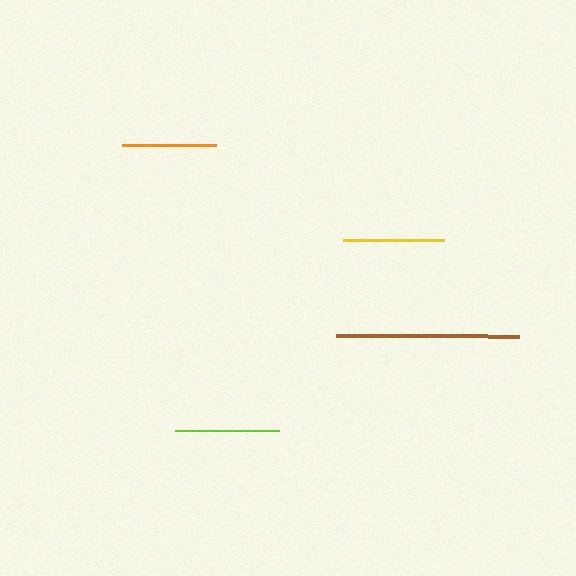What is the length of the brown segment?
The brown segment is approximately 184 pixels long.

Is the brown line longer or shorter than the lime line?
The brown line is longer than the lime line.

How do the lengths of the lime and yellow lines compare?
The lime and yellow lines are approximately the same length.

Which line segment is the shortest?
The orange line is the shortest at approximately 94 pixels.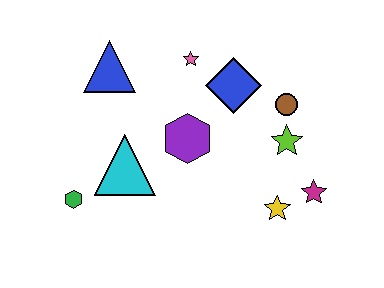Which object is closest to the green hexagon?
The cyan triangle is closest to the green hexagon.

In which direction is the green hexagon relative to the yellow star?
The green hexagon is to the left of the yellow star.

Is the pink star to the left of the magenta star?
Yes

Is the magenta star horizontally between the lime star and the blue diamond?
No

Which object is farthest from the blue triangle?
The magenta star is farthest from the blue triangle.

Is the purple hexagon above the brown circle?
No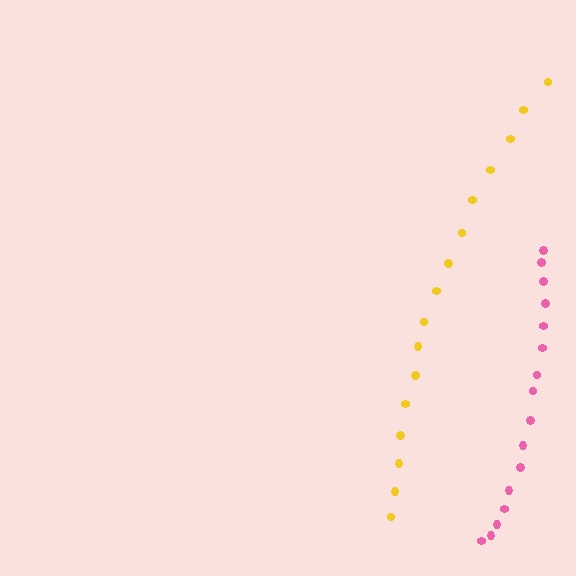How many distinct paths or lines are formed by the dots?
There are 2 distinct paths.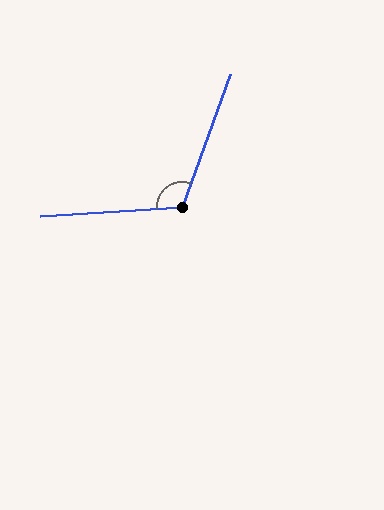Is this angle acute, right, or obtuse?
It is obtuse.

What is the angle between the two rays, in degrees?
Approximately 114 degrees.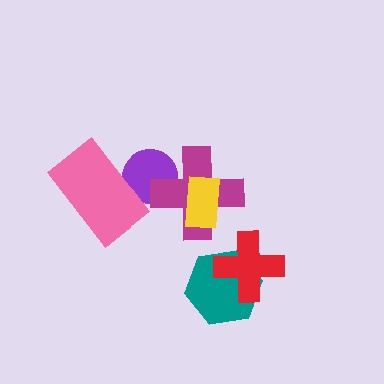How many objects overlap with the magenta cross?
2 objects overlap with the magenta cross.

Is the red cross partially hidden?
No, no other shape covers it.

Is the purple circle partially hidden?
Yes, it is partially covered by another shape.